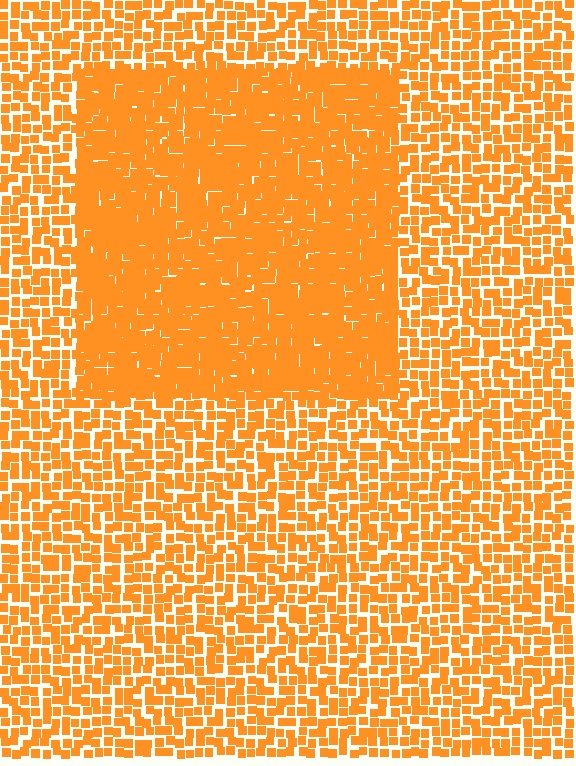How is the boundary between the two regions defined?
The boundary is defined by a change in element density (approximately 1.8x ratio). All elements are the same color, size, and shape.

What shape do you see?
I see a rectangle.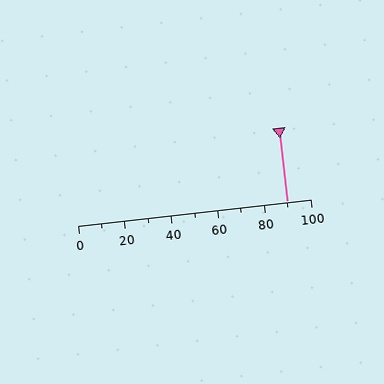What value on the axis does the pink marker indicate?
The marker indicates approximately 90.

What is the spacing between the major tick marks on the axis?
The major ticks are spaced 20 apart.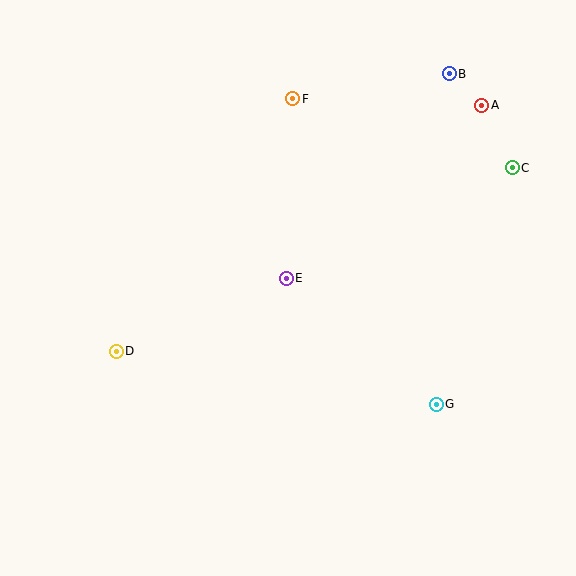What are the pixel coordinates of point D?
Point D is at (116, 351).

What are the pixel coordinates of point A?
Point A is at (482, 105).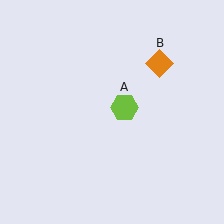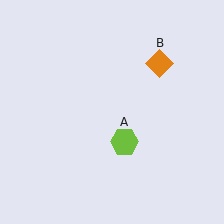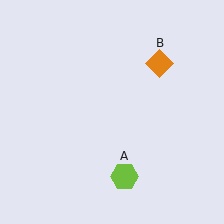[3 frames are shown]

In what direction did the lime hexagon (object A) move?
The lime hexagon (object A) moved down.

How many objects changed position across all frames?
1 object changed position: lime hexagon (object A).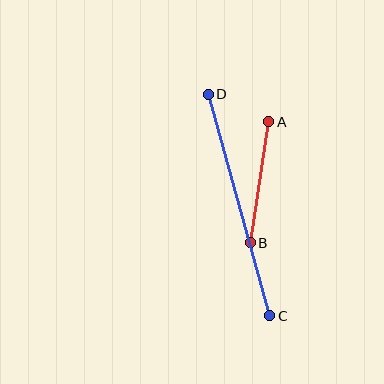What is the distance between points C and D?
The distance is approximately 230 pixels.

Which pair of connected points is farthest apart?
Points C and D are farthest apart.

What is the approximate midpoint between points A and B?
The midpoint is at approximately (260, 182) pixels.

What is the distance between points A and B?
The distance is approximately 122 pixels.